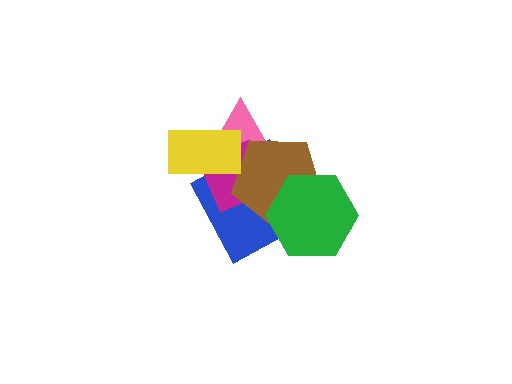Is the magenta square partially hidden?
Yes, it is partially covered by another shape.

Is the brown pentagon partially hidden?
Yes, it is partially covered by another shape.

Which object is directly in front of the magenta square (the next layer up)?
The brown pentagon is directly in front of the magenta square.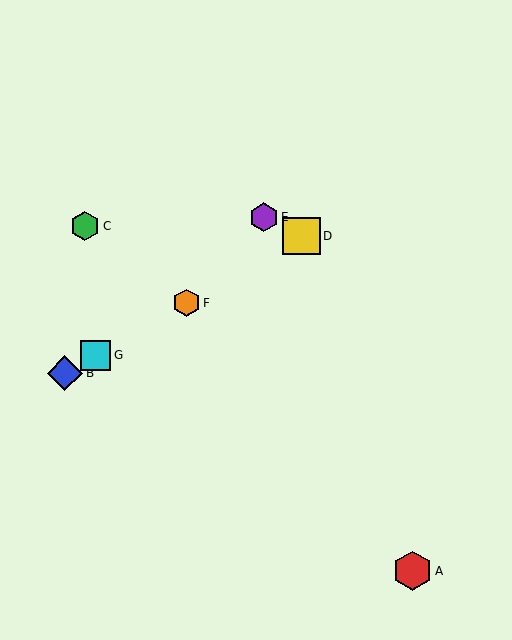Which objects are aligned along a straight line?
Objects B, D, F, G are aligned along a straight line.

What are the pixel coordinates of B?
Object B is at (65, 373).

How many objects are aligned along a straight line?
4 objects (B, D, F, G) are aligned along a straight line.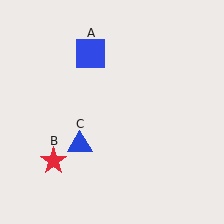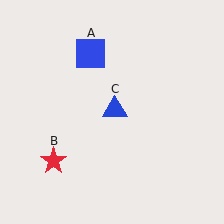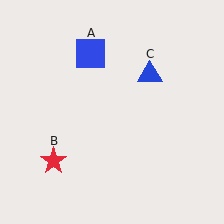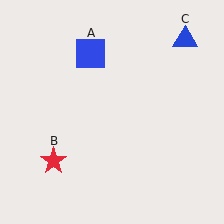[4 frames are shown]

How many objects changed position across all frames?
1 object changed position: blue triangle (object C).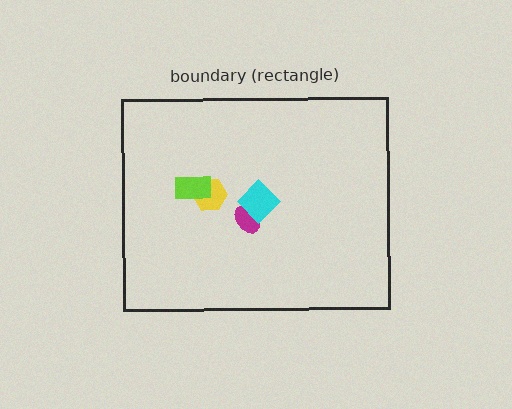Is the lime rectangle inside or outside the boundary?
Inside.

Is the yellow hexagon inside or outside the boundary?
Inside.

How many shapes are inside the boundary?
4 inside, 0 outside.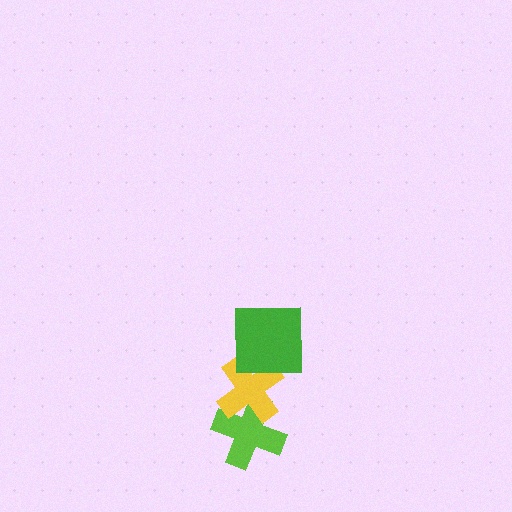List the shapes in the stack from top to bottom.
From top to bottom: the green square, the yellow cross, the lime cross.